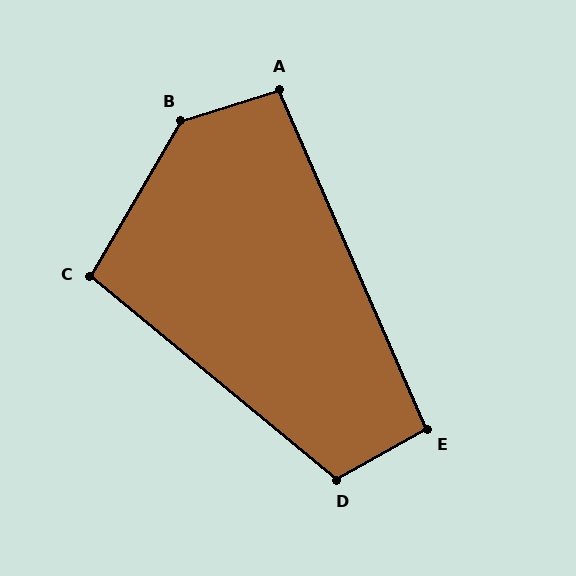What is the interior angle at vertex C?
Approximately 99 degrees (obtuse).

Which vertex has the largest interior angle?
B, at approximately 138 degrees.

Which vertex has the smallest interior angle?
E, at approximately 96 degrees.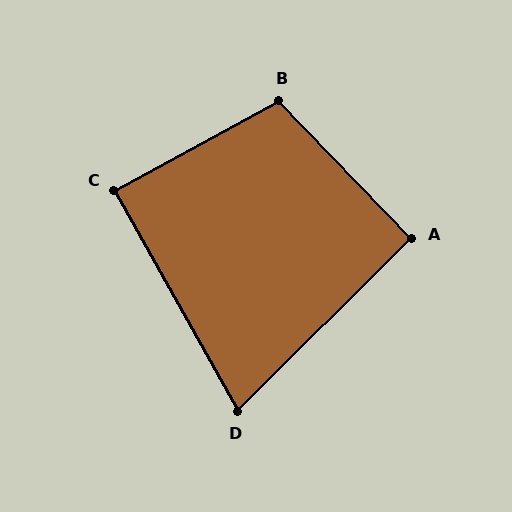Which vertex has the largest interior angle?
B, at approximately 106 degrees.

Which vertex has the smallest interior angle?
D, at approximately 74 degrees.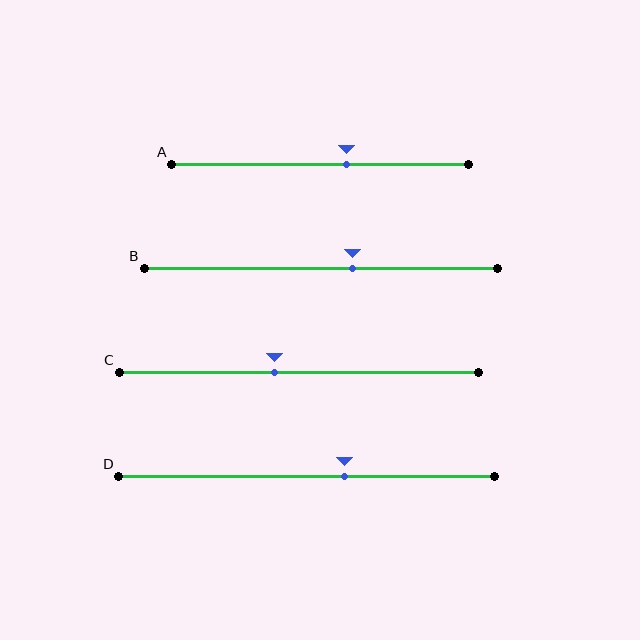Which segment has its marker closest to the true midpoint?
Segment C has its marker closest to the true midpoint.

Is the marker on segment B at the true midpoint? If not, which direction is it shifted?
No, the marker on segment B is shifted to the right by about 9% of the segment length.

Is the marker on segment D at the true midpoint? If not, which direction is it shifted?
No, the marker on segment D is shifted to the right by about 10% of the segment length.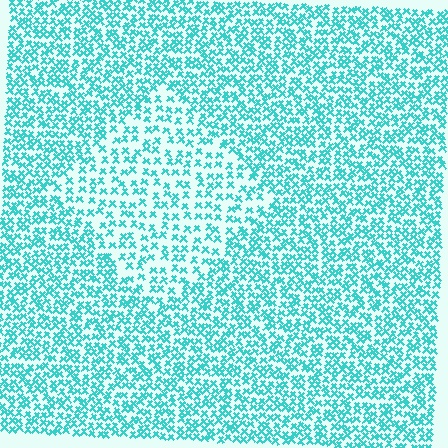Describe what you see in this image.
The image contains small cyan elements arranged at two different densities. A diamond-shaped region is visible where the elements are less densely packed than the surrounding area.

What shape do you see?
I see a diamond.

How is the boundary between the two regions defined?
The boundary is defined by a change in element density (approximately 1.7x ratio). All elements are the same color, size, and shape.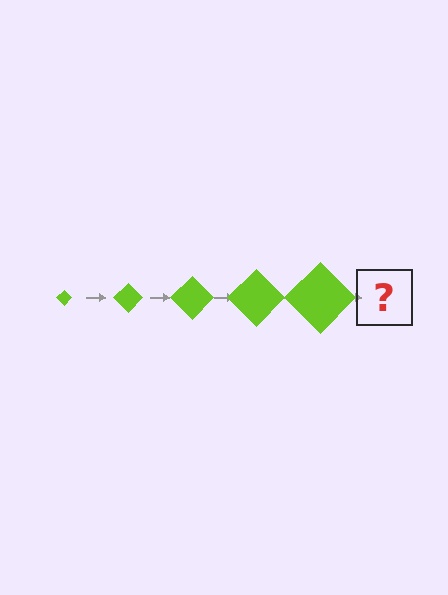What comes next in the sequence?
The next element should be a lime diamond, larger than the previous one.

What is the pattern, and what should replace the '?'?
The pattern is that the diamond gets progressively larger each step. The '?' should be a lime diamond, larger than the previous one.